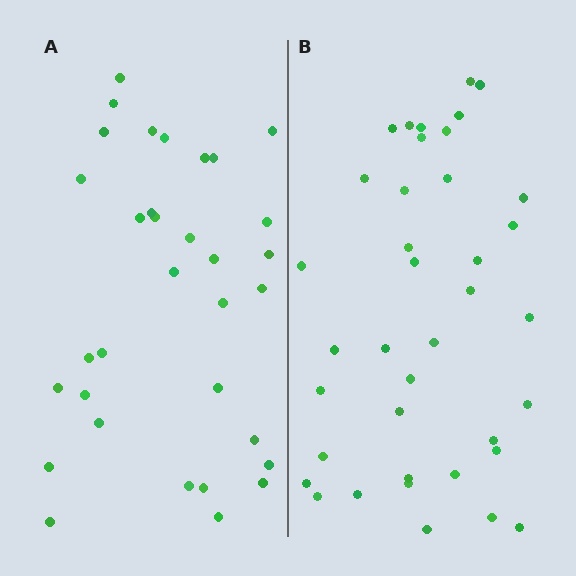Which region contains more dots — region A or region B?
Region B (the right region) has more dots.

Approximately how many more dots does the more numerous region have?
Region B has about 5 more dots than region A.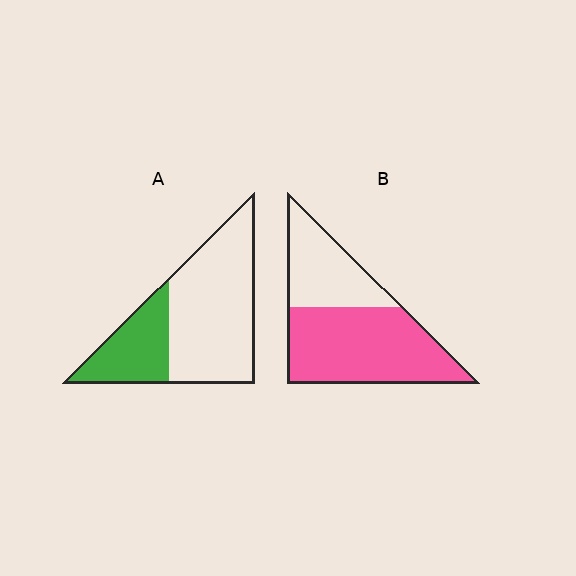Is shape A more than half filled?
No.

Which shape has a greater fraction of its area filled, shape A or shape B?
Shape B.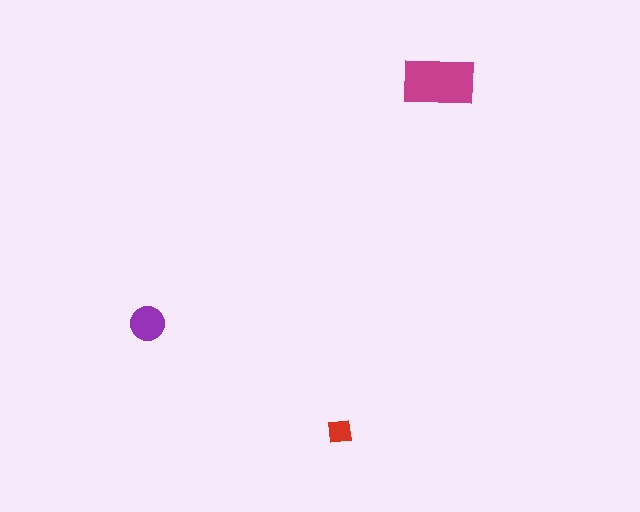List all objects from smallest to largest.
The red square, the purple circle, the magenta rectangle.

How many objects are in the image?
There are 3 objects in the image.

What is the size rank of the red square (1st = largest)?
3rd.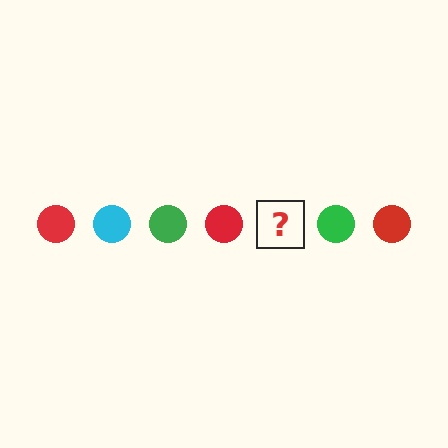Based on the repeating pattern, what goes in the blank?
The blank should be a cyan circle.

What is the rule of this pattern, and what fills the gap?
The rule is that the pattern cycles through red, cyan, green circles. The gap should be filled with a cyan circle.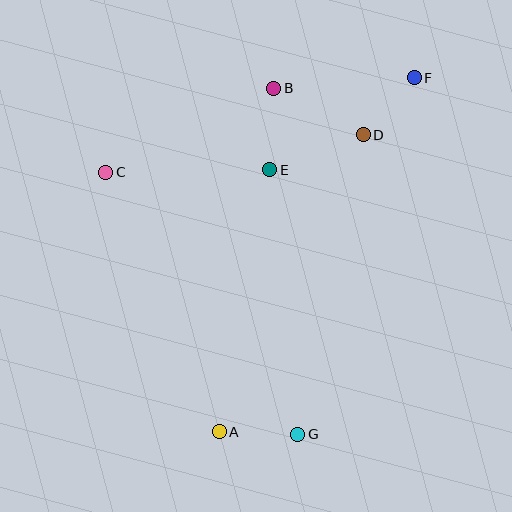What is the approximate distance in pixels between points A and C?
The distance between A and C is approximately 283 pixels.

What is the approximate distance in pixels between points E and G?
The distance between E and G is approximately 266 pixels.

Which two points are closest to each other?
Points D and F are closest to each other.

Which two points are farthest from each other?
Points A and F are farthest from each other.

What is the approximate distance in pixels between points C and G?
The distance between C and G is approximately 325 pixels.